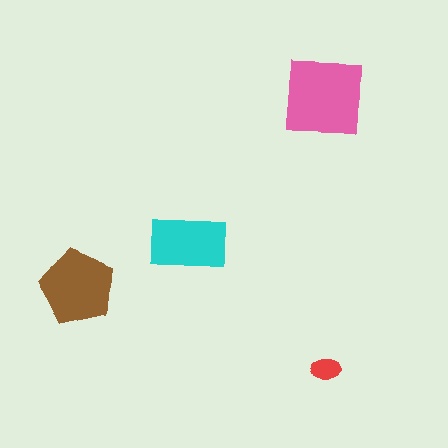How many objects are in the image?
There are 4 objects in the image.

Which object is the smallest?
The red ellipse.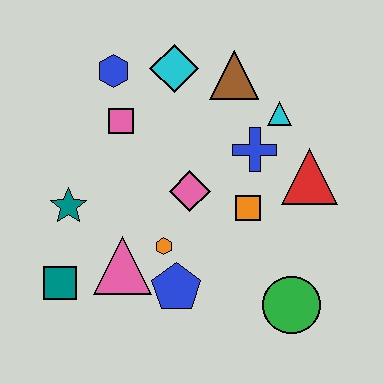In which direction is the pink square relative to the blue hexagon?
The pink square is below the blue hexagon.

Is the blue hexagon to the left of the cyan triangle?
Yes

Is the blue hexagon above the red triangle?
Yes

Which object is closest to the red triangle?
The blue cross is closest to the red triangle.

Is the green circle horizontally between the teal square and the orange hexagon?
No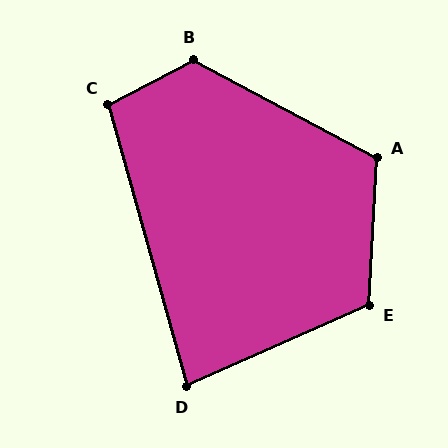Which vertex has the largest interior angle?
B, at approximately 125 degrees.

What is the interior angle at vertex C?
Approximately 102 degrees (obtuse).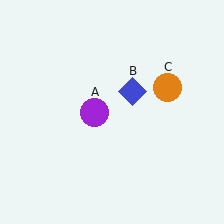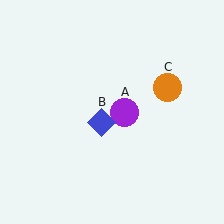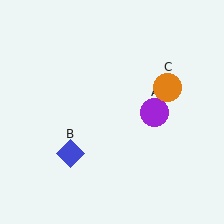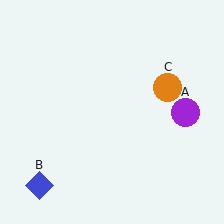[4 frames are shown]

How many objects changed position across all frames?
2 objects changed position: purple circle (object A), blue diamond (object B).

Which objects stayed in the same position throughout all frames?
Orange circle (object C) remained stationary.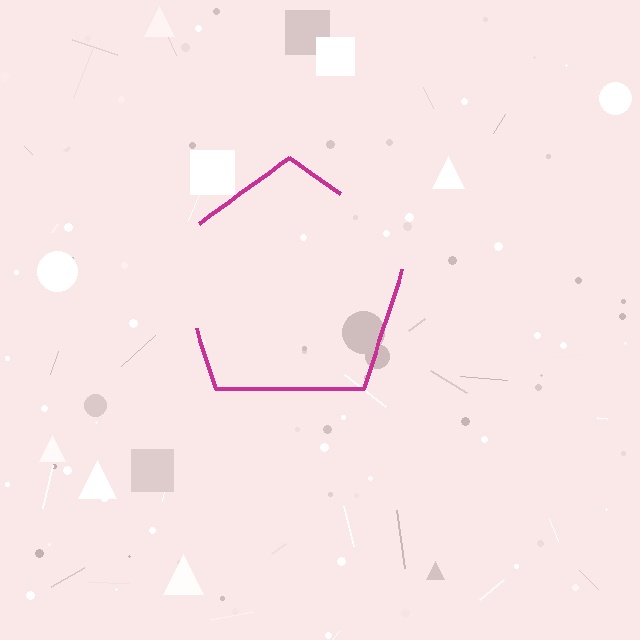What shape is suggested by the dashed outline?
The dashed outline suggests a pentagon.